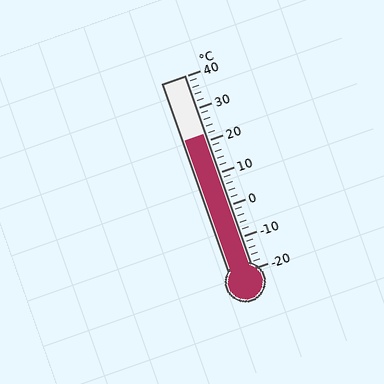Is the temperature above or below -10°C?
The temperature is above -10°C.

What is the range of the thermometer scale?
The thermometer scale ranges from -20°C to 40°C.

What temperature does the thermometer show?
The thermometer shows approximately 22°C.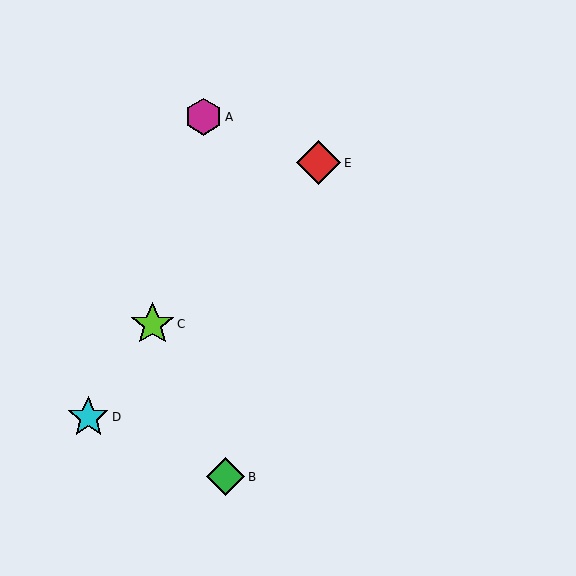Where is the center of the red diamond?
The center of the red diamond is at (319, 163).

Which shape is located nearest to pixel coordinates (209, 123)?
The magenta hexagon (labeled A) at (204, 117) is nearest to that location.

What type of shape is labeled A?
Shape A is a magenta hexagon.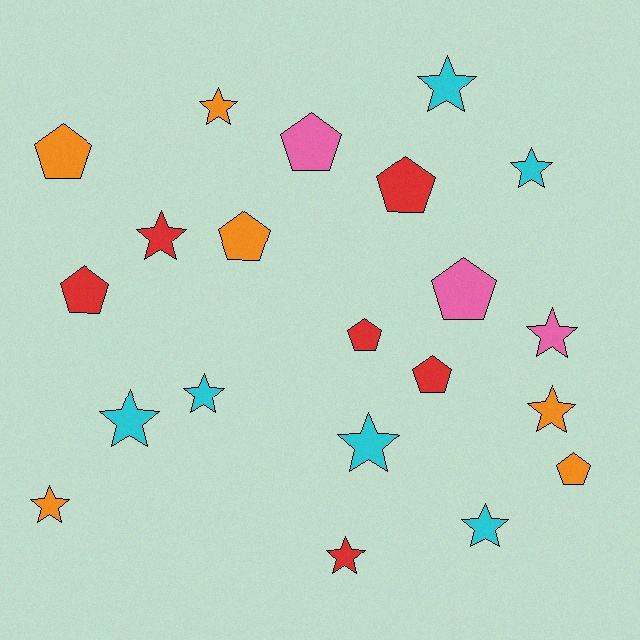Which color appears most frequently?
Red, with 6 objects.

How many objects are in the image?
There are 21 objects.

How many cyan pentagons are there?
There are no cyan pentagons.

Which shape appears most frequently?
Star, with 12 objects.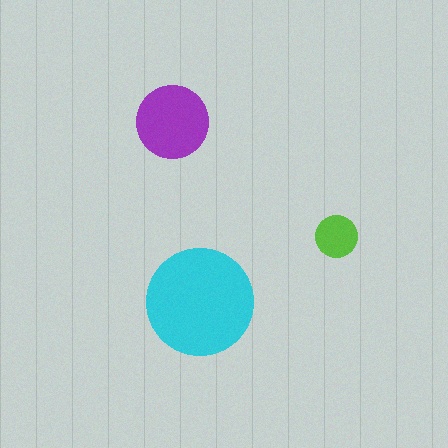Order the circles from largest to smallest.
the cyan one, the purple one, the lime one.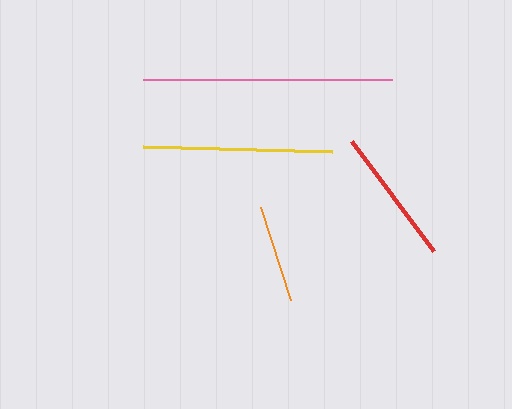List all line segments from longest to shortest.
From longest to shortest: pink, yellow, red, orange.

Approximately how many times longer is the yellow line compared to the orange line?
The yellow line is approximately 1.9 times the length of the orange line.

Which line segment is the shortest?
The orange line is the shortest at approximately 97 pixels.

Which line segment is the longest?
The pink line is the longest at approximately 249 pixels.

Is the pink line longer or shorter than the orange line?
The pink line is longer than the orange line.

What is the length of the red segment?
The red segment is approximately 137 pixels long.